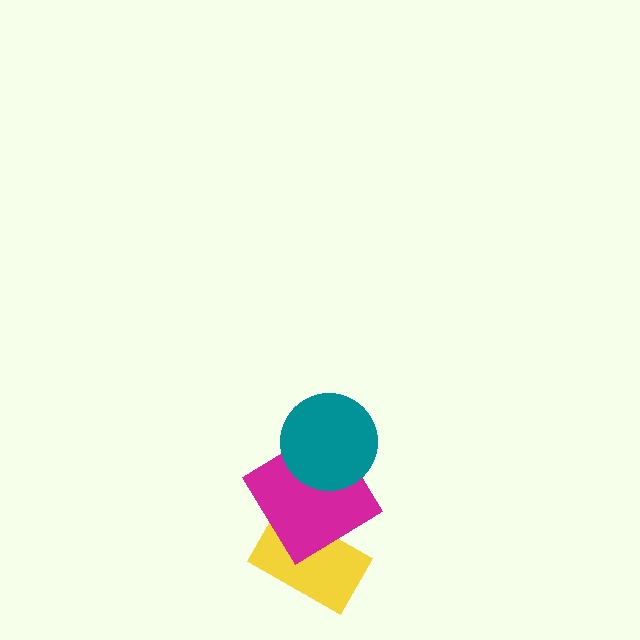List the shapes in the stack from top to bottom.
From top to bottom: the teal circle, the magenta diamond, the yellow rectangle.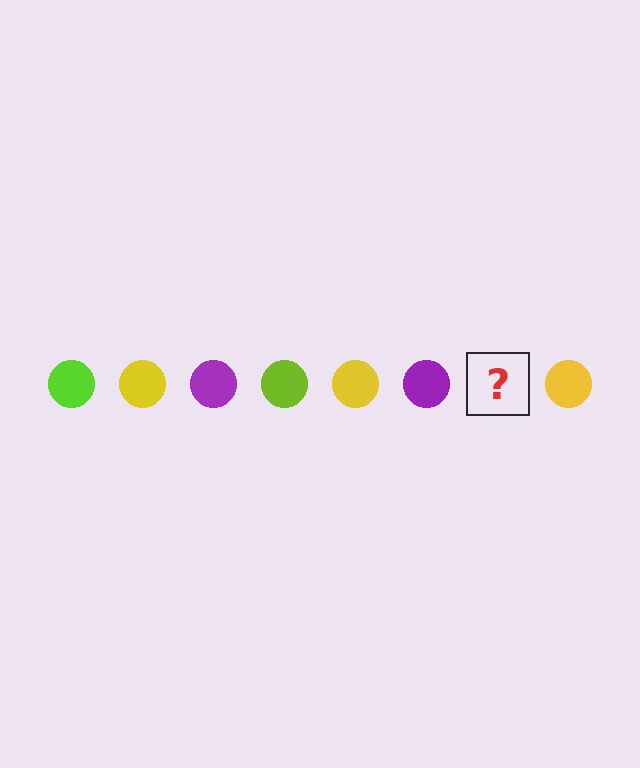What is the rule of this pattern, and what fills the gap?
The rule is that the pattern cycles through lime, yellow, purple circles. The gap should be filled with a lime circle.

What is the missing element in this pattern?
The missing element is a lime circle.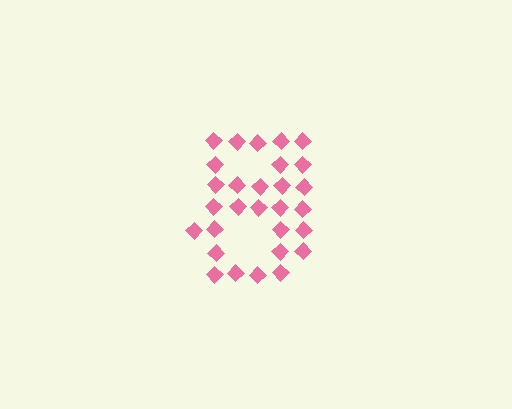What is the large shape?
The large shape is the digit 8.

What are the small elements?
The small elements are diamonds.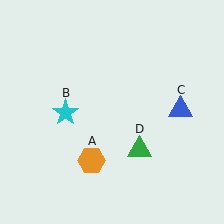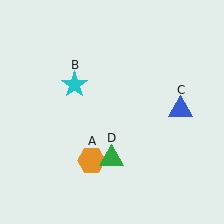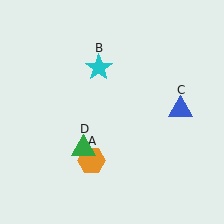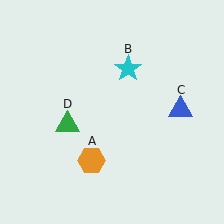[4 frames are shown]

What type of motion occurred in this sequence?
The cyan star (object B), green triangle (object D) rotated clockwise around the center of the scene.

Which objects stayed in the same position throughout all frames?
Orange hexagon (object A) and blue triangle (object C) remained stationary.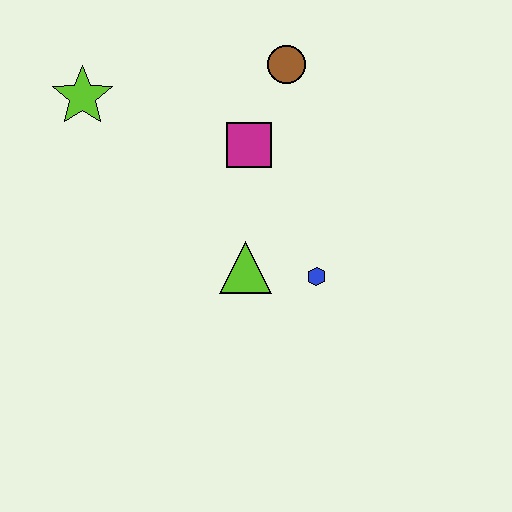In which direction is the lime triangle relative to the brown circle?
The lime triangle is below the brown circle.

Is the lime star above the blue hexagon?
Yes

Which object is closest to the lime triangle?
The blue hexagon is closest to the lime triangle.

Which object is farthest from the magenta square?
The lime star is farthest from the magenta square.